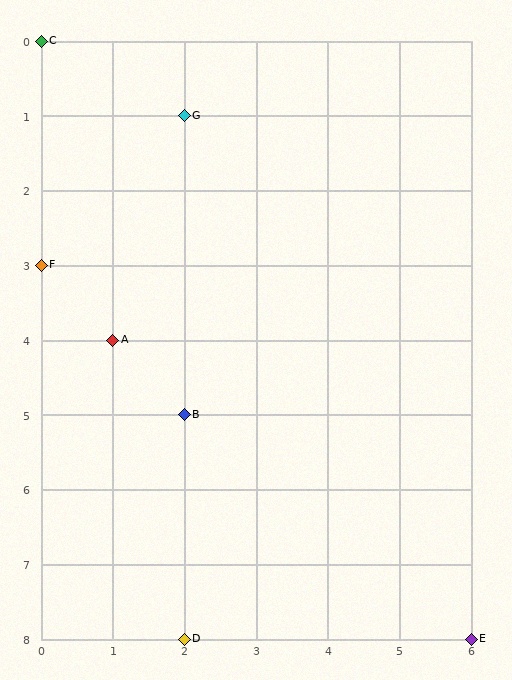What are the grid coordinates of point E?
Point E is at grid coordinates (6, 8).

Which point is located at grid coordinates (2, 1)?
Point G is at (2, 1).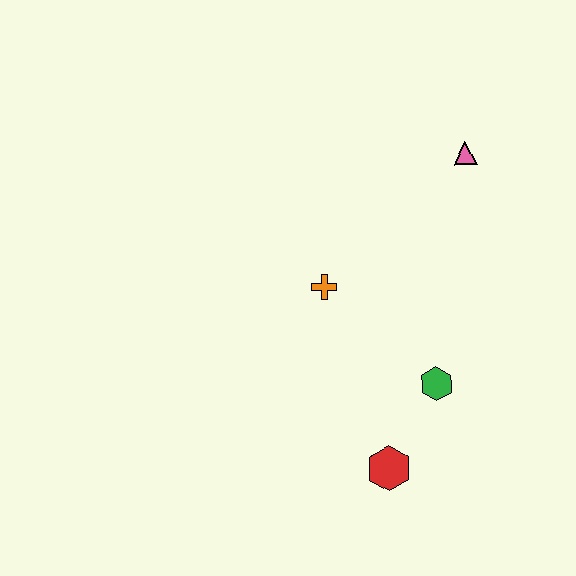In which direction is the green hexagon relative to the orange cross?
The green hexagon is to the right of the orange cross.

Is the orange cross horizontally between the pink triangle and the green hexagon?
No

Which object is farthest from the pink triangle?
The red hexagon is farthest from the pink triangle.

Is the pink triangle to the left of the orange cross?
No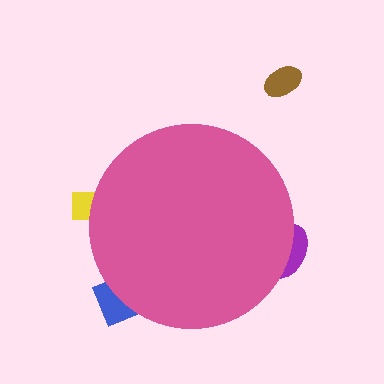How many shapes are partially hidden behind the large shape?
3 shapes are partially hidden.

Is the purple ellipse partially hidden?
Yes, the purple ellipse is partially hidden behind the pink circle.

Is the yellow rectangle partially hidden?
Yes, the yellow rectangle is partially hidden behind the pink circle.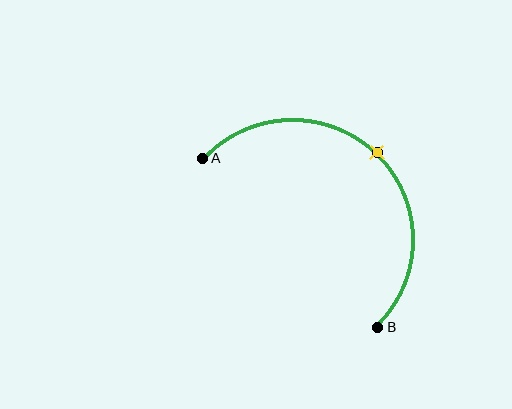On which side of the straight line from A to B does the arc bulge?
The arc bulges above and to the right of the straight line connecting A and B.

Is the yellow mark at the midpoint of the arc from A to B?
Yes. The yellow mark lies on the arc at equal arc-length from both A and B — it is the arc midpoint.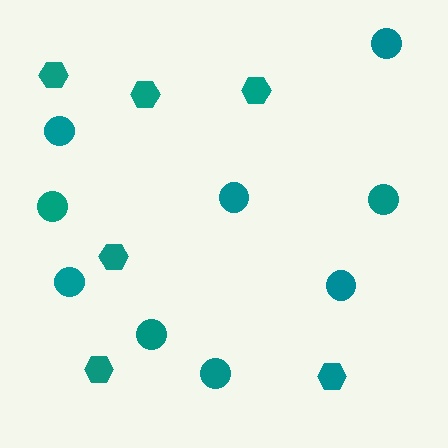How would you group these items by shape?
There are 2 groups: one group of hexagons (6) and one group of circles (9).